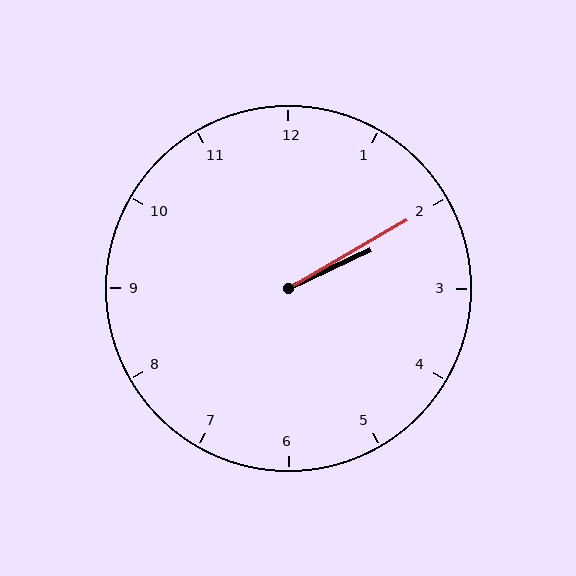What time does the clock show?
2:10.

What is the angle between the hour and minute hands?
Approximately 5 degrees.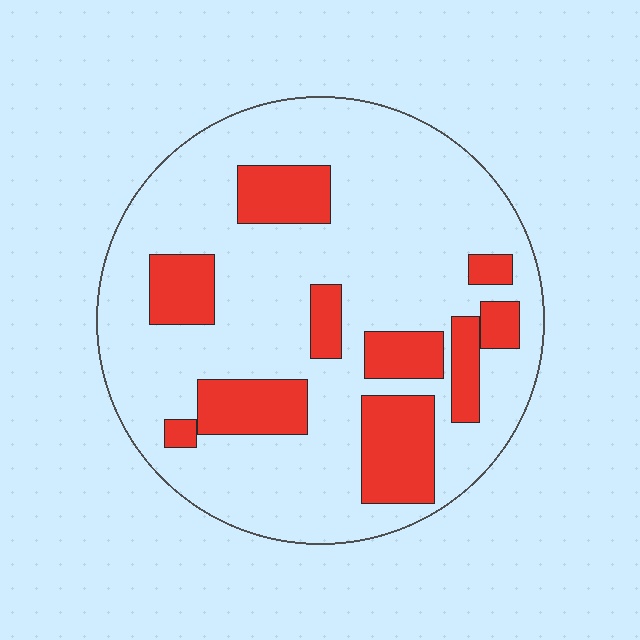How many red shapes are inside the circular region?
10.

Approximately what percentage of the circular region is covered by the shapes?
Approximately 25%.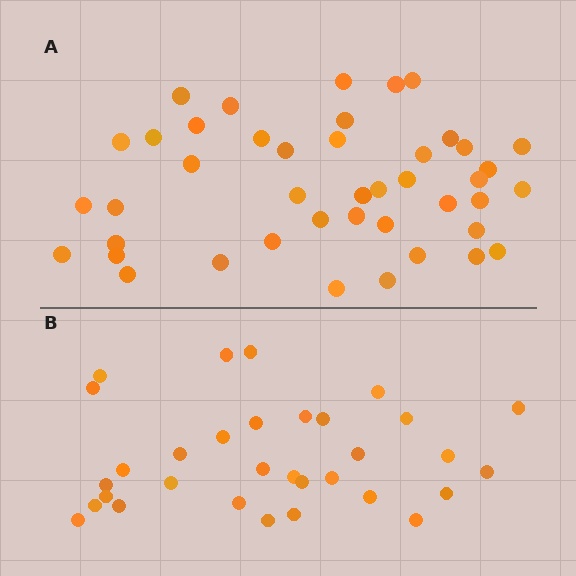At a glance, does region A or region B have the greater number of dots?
Region A (the top region) has more dots.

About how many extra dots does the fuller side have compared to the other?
Region A has roughly 12 or so more dots than region B.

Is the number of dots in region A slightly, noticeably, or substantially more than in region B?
Region A has noticeably more, but not dramatically so. The ratio is roughly 1.3 to 1.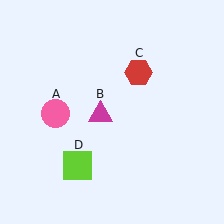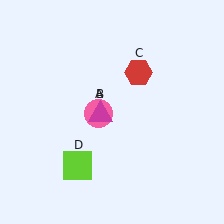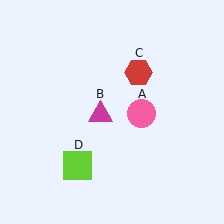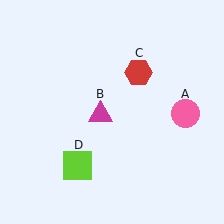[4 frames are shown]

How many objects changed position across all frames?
1 object changed position: pink circle (object A).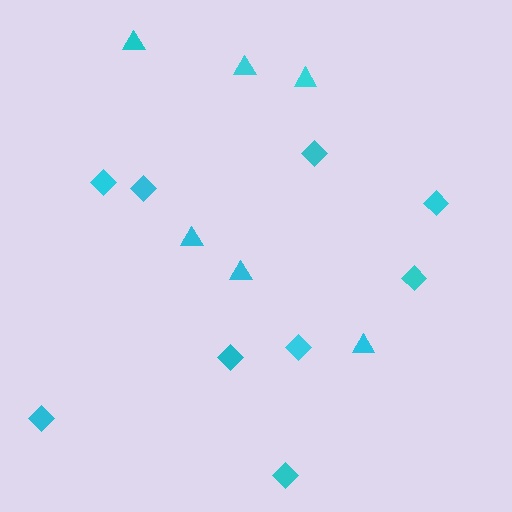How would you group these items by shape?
There are 2 groups: one group of triangles (6) and one group of diamonds (9).